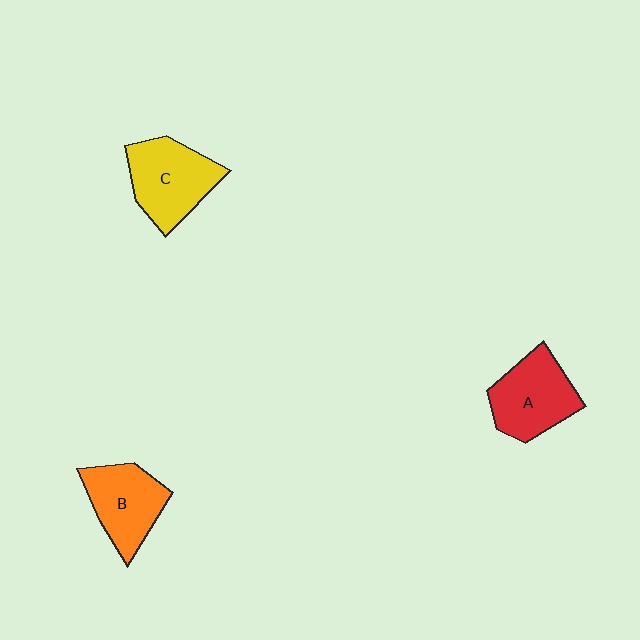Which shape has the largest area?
Shape C (yellow).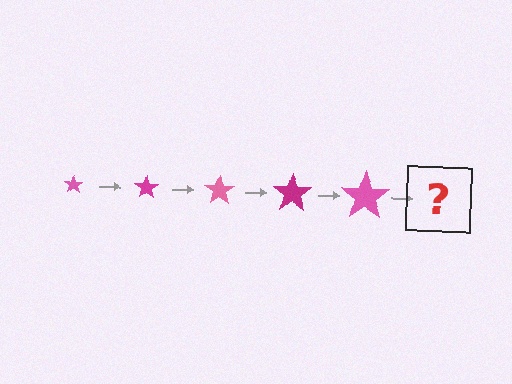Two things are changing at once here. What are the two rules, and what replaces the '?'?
The two rules are that the star grows larger each step and the color cycles through pink and magenta. The '?' should be a magenta star, larger than the previous one.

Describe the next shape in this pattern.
It should be a magenta star, larger than the previous one.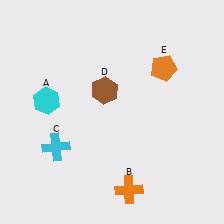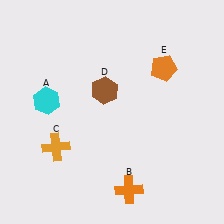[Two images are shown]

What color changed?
The cross (C) changed from cyan in Image 1 to orange in Image 2.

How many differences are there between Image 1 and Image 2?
There is 1 difference between the two images.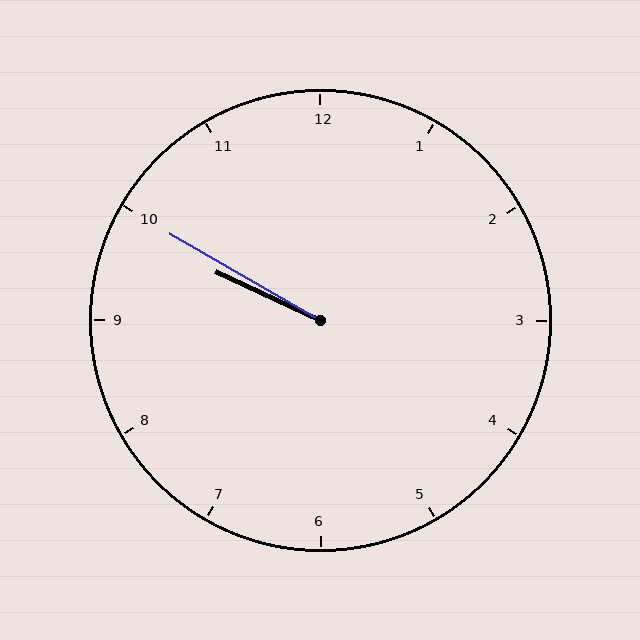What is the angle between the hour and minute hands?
Approximately 5 degrees.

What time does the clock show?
9:50.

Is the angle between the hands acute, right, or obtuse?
It is acute.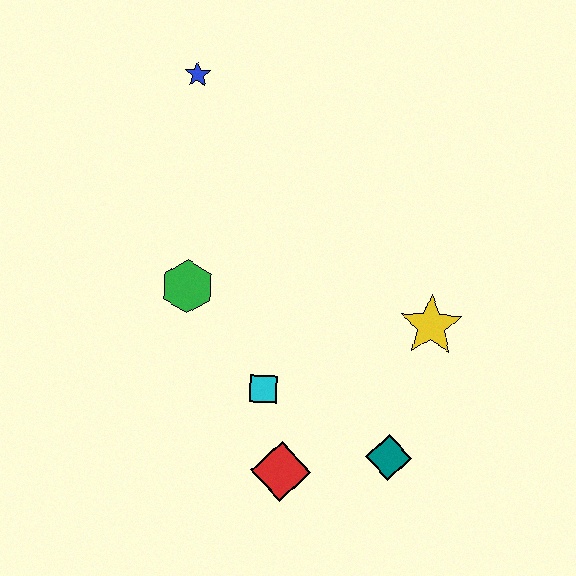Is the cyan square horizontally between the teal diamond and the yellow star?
No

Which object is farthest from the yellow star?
The blue star is farthest from the yellow star.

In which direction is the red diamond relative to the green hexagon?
The red diamond is below the green hexagon.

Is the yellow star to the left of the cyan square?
No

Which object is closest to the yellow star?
The teal diamond is closest to the yellow star.